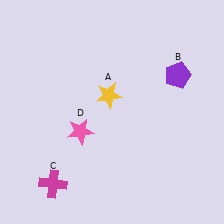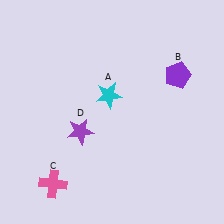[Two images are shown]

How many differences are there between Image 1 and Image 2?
There are 3 differences between the two images.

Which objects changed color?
A changed from yellow to cyan. C changed from magenta to pink. D changed from pink to purple.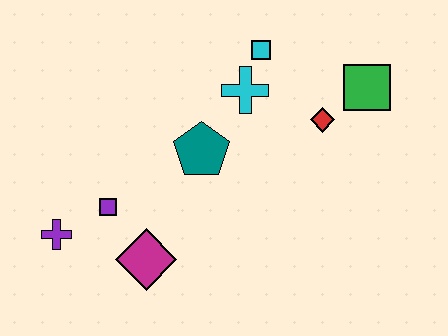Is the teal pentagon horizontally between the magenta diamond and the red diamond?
Yes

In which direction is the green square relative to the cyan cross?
The green square is to the right of the cyan cross.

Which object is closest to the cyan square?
The cyan cross is closest to the cyan square.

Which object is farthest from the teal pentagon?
The green square is farthest from the teal pentagon.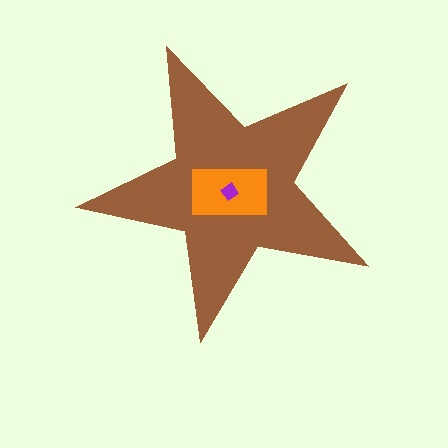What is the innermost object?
The purple diamond.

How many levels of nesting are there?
3.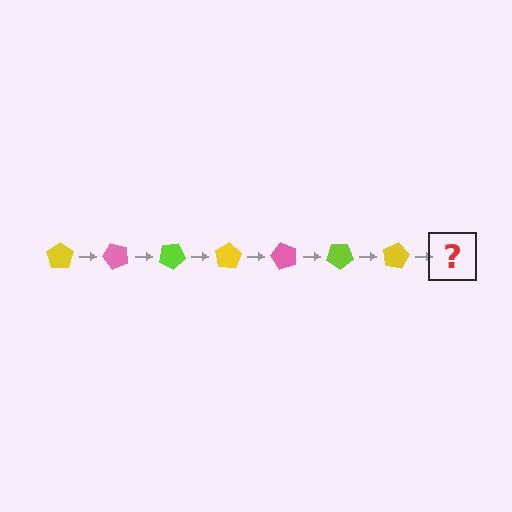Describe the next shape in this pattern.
It should be a pink pentagon, rotated 350 degrees from the start.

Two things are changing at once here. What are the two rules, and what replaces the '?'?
The two rules are that it rotates 50 degrees each step and the color cycles through yellow, pink, and lime. The '?' should be a pink pentagon, rotated 350 degrees from the start.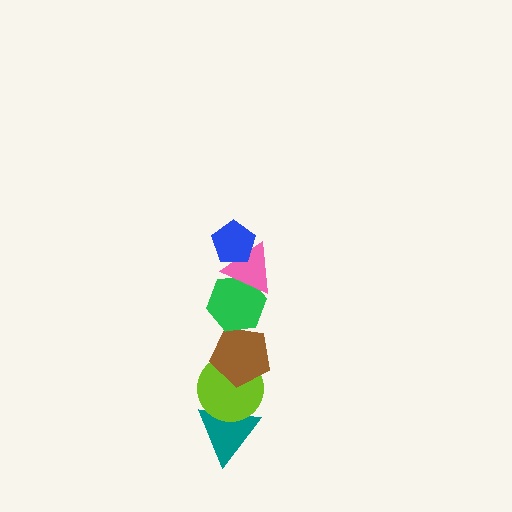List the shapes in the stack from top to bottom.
From top to bottom: the blue pentagon, the pink triangle, the green hexagon, the brown pentagon, the lime circle, the teal triangle.